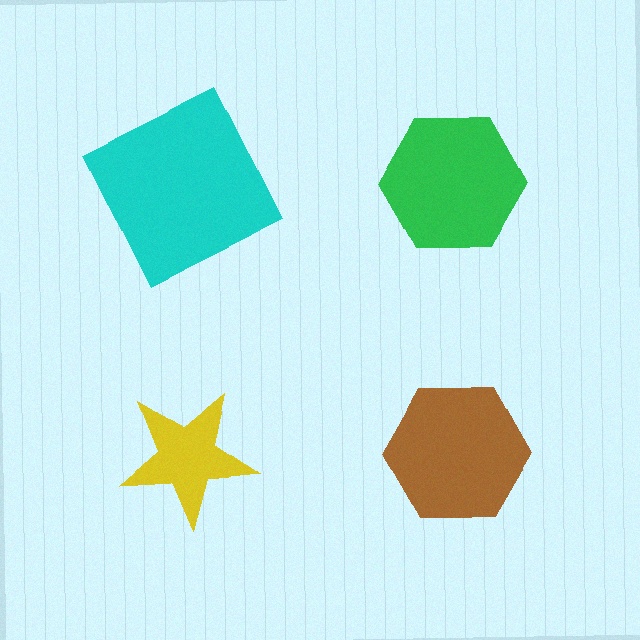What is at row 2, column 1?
A yellow star.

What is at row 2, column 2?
A brown hexagon.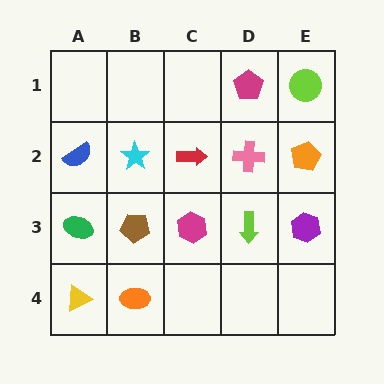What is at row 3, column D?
A lime arrow.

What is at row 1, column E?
A lime circle.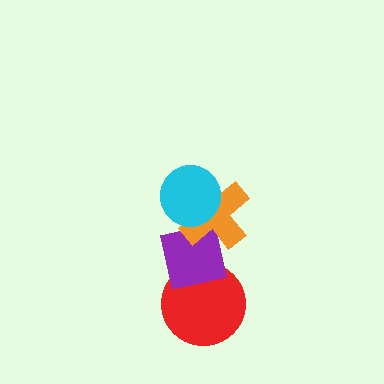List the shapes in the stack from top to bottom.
From top to bottom: the cyan circle, the orange cross, the purple square, the red circle.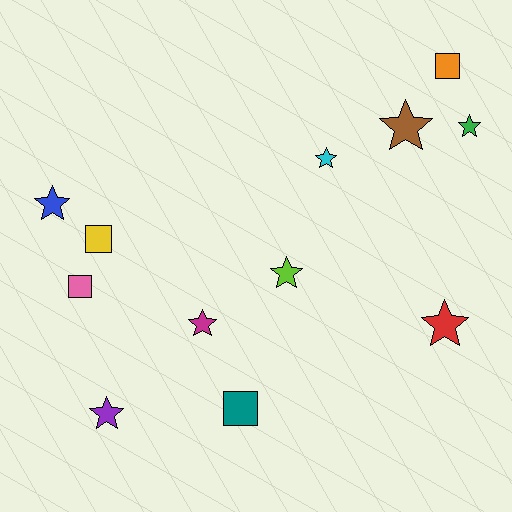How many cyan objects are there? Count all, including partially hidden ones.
There is 1 cyan object.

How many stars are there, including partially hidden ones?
There are 8 stars.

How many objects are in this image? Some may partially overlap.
There are 12 objects.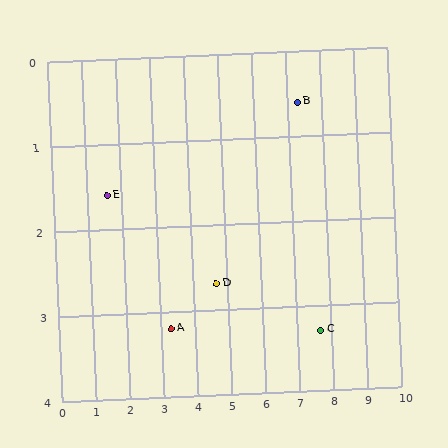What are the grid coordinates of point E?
Point E is at approximately (1.6, 1.6).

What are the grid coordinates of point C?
Point C is at approximately (7.7, 3.3).